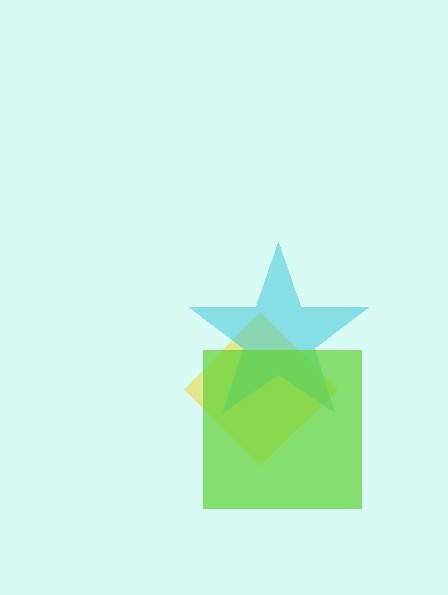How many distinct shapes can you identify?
There are 3 distinct shapes: a yellow diamond, a cyan star, a lime square.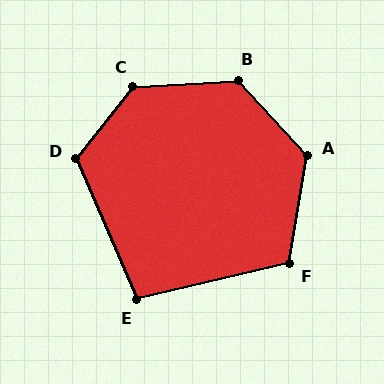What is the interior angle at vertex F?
Approximately 113 degrees (obtuse).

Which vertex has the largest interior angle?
C, at approximately 132 degrees.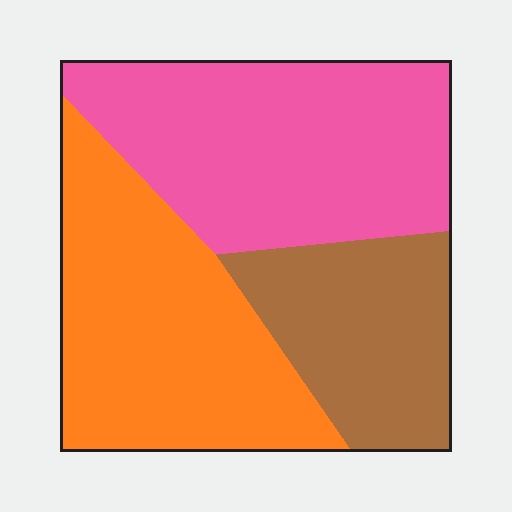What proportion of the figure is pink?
Pink covers 40% of the figure.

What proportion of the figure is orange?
Orange takes up about three eighths (3/8) of the figure.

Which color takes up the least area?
Brown, at roughly 25%.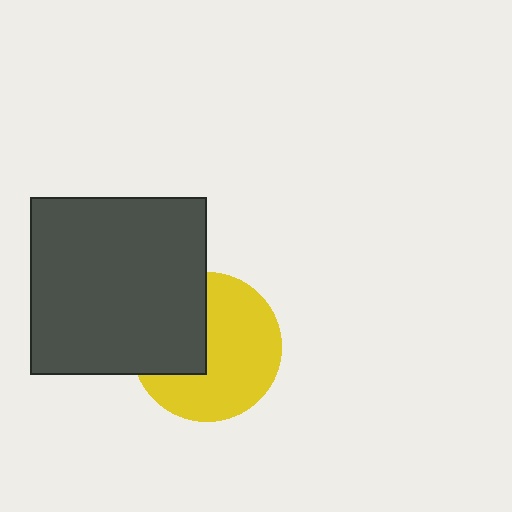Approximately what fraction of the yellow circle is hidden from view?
Roughly 37% of the yellow circle is hidden behind the dark gray square.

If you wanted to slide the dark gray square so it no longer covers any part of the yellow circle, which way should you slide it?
Slide it left — that is the most direct way to separate the two shapes.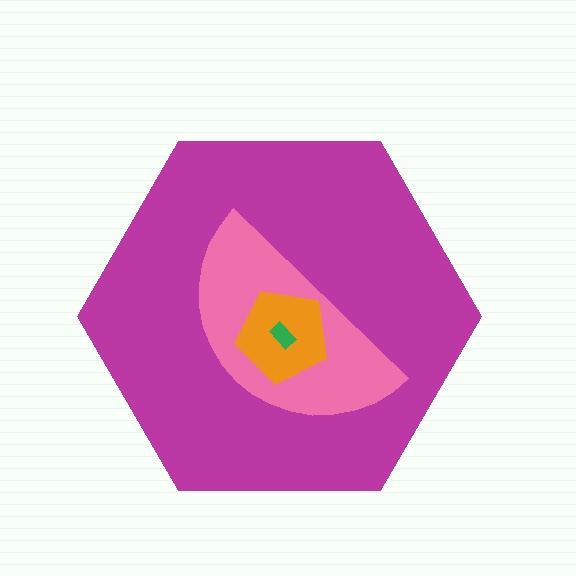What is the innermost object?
The green rectangle.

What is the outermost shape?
The magenta hexagon.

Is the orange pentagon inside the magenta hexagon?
Yes.